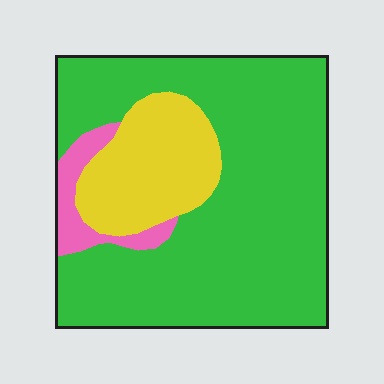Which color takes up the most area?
Green, at roughly 75%.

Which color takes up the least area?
Pink, at roughly 5%.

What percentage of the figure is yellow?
Yellow covers about 20% of the figure.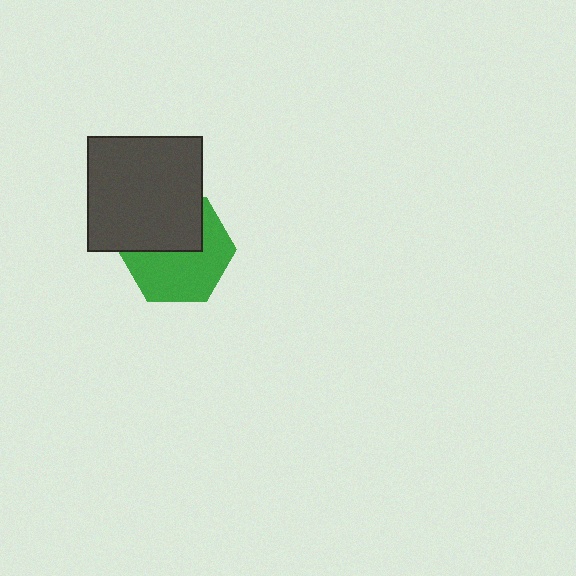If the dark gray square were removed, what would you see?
You would see the complete green hexagon.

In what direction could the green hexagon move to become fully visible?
The green hexagon could move down. That would shift it out from behind the dark gray square entirely.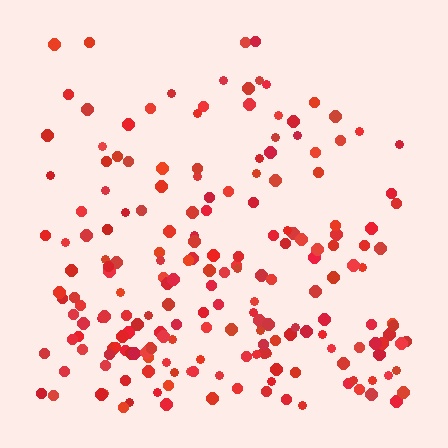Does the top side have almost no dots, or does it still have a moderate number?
Still a moderate number, just noticeably fewer than the bottom.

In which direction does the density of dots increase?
From top to bottom, with the bottom side densest.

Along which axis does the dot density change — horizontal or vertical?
Vertical.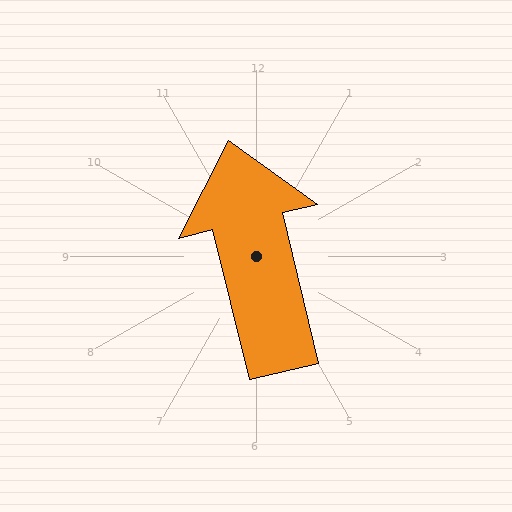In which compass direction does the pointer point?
North.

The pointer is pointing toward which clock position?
Roughly 12 o'clock.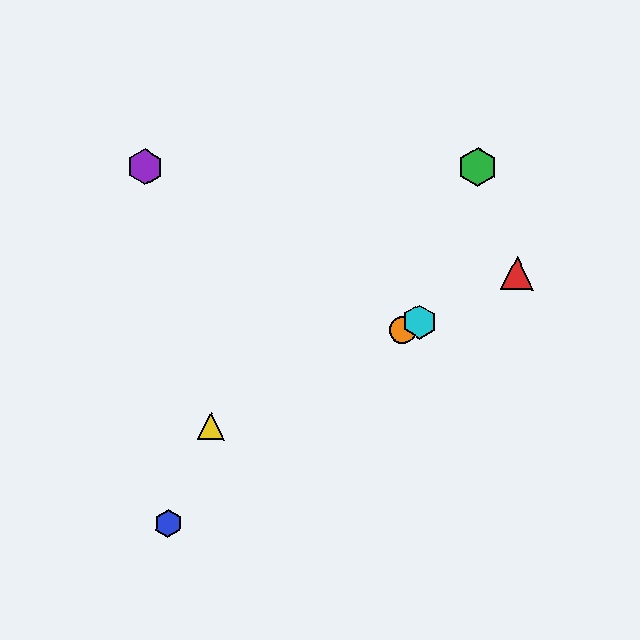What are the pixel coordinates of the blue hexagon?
The blue hexagon is at (168, 524).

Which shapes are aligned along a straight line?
The red triangle, the yellow triangle, the orange circle, the cyan hexagon are aligned along a straight line.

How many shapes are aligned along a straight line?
4 shapes (the red triangle, the yellow triangle, the orange circle, the cyan hexagon) are aligned along a straight line.